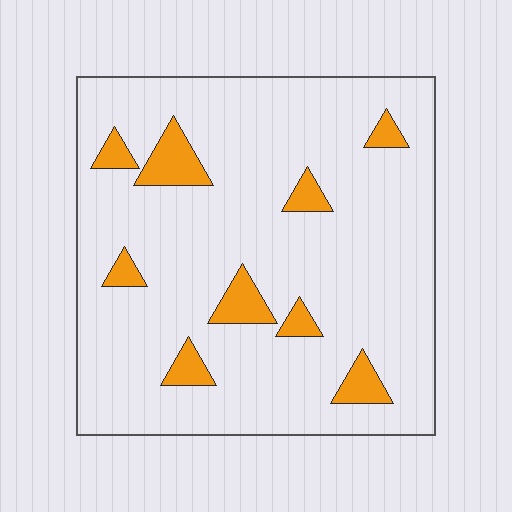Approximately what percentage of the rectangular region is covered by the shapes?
Approximately 10%.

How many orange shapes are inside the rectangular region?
9.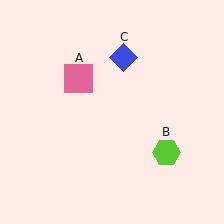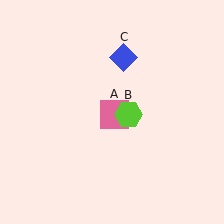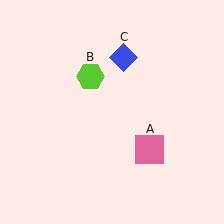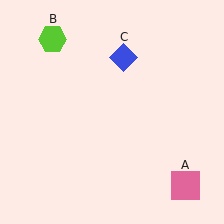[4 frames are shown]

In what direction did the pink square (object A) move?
The pink square (object A) moved down and to the right.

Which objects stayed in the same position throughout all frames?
Blue diamond (object C) remained stationary.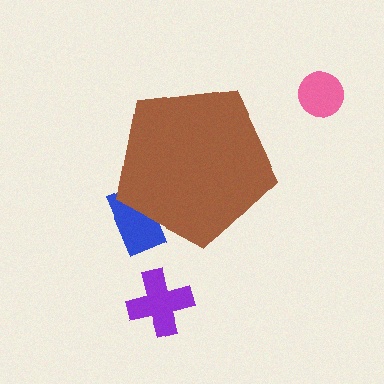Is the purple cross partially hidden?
No, the purple cross is fully visible.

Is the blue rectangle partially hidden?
Yes, the blue rectangle is partially hidden behind the brown pentagon.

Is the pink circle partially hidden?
No, the pink circle is fully visible.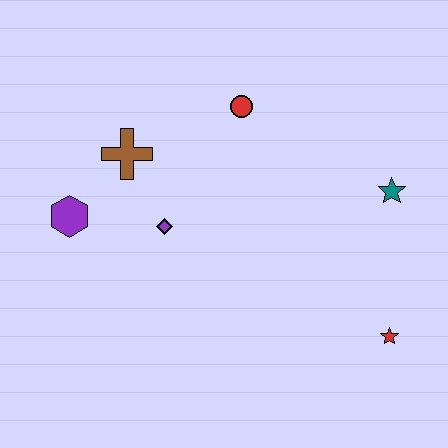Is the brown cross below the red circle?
Yes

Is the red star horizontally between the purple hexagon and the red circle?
No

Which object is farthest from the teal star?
The purple hexagon is farthest from the teal star.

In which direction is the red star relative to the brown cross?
The red star is to the right of the brown cross.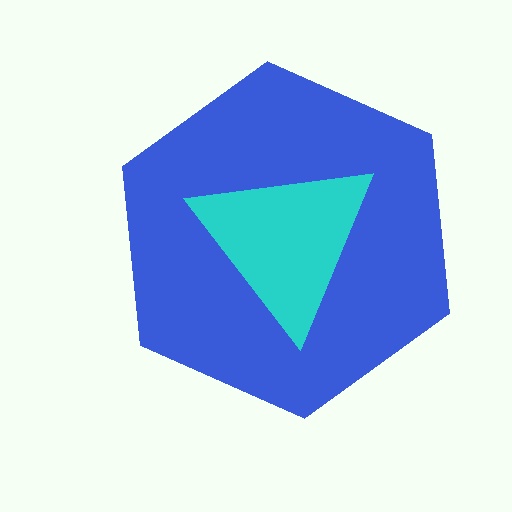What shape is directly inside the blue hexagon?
The cyan triangle.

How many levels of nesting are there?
2.